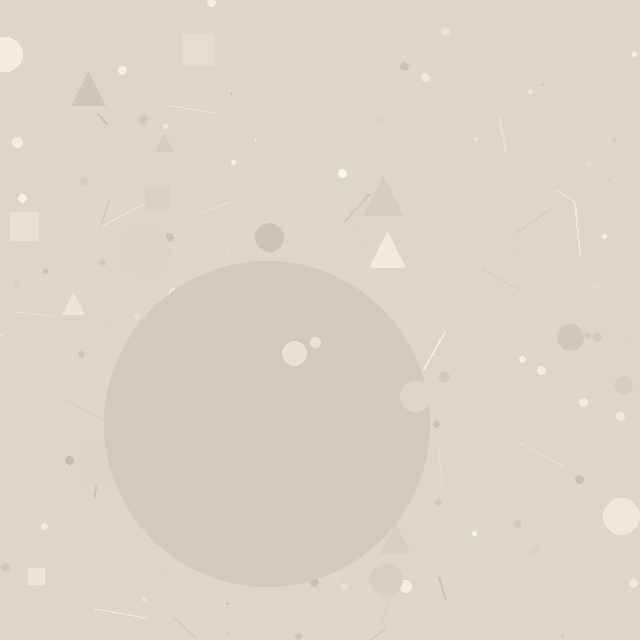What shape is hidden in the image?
A circle is hidden in the image.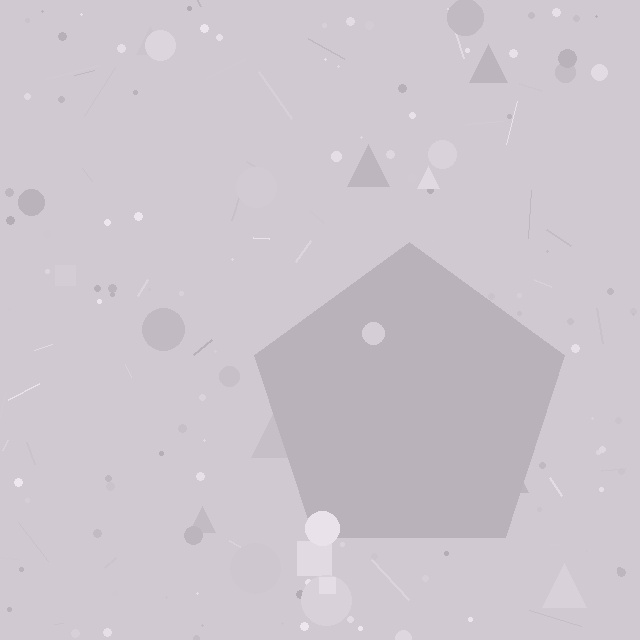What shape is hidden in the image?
A pentagon is hidden in the image.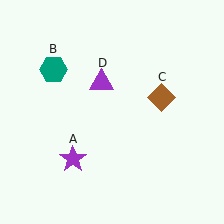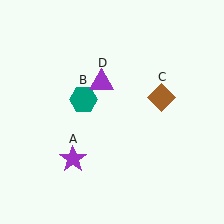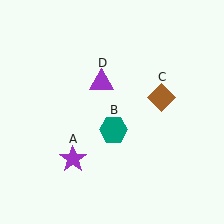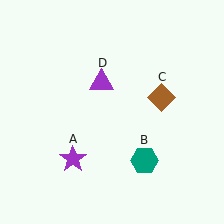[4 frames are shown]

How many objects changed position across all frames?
1 object changed position: teal hexagon (object B).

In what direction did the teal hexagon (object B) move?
The teal hexagon (object B) moved down and to the right.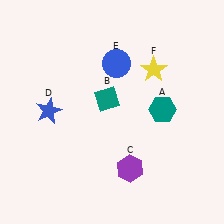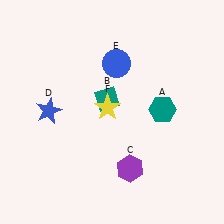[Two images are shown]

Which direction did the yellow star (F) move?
The yellow star (F) moved left.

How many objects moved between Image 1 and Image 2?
1 object moved between the two images.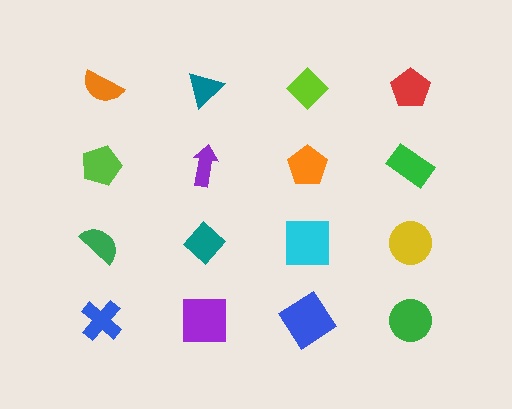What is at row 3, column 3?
A cyan square.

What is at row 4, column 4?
A green circle.